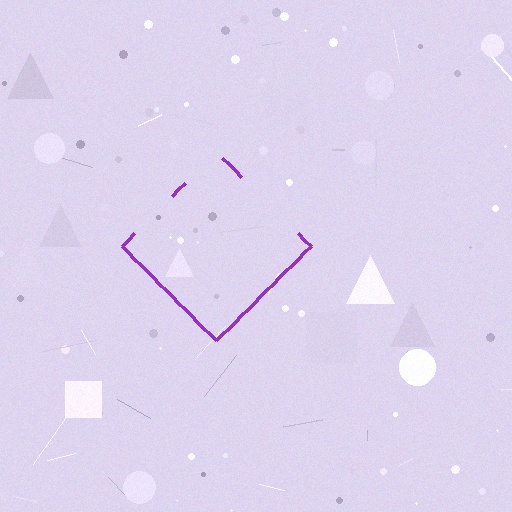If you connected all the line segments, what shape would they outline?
They would outline a diamond.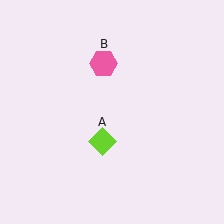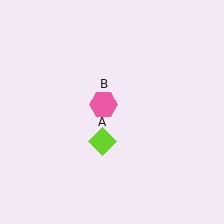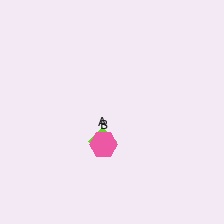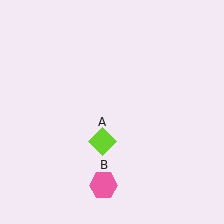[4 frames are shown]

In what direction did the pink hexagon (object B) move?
The pink hexagon (object B) moved down.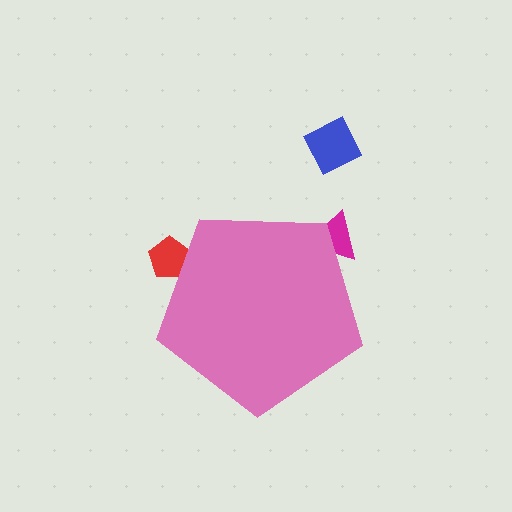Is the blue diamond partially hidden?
No, the blue diamond is fully visible.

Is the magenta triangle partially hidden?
Yes, the magenta triangle is partially hidden behind the pink pentagon.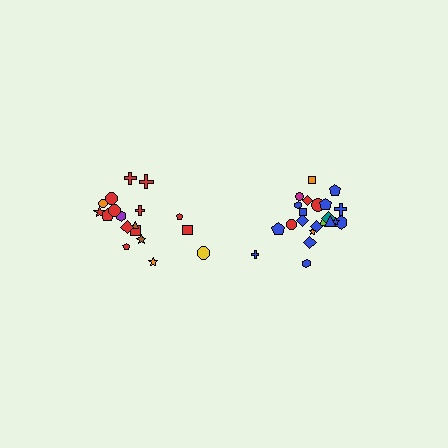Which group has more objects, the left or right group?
The right group.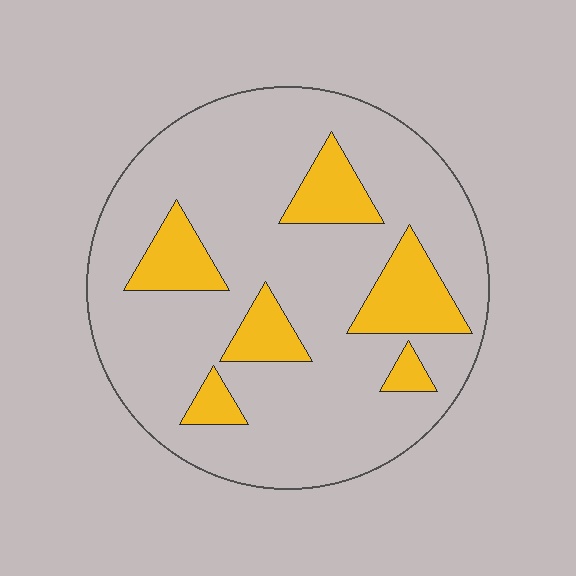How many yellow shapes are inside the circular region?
6.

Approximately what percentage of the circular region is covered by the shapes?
Approximately 20%.